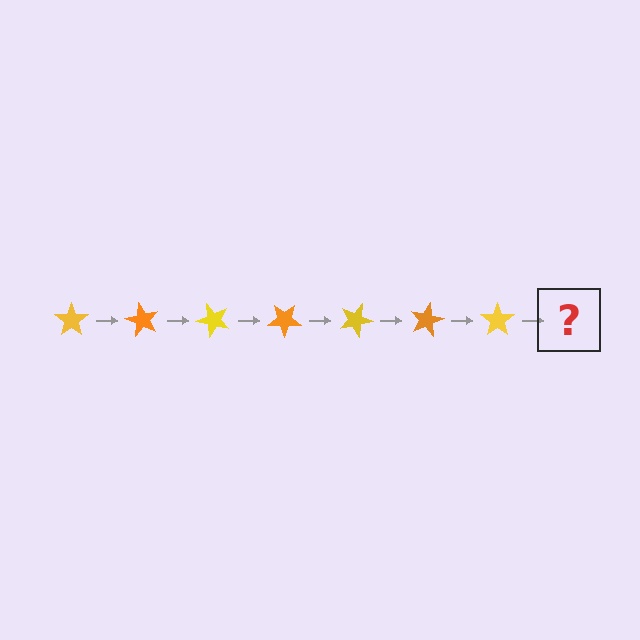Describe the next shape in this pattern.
It should be an orange star, rotated 420 degrees from the start.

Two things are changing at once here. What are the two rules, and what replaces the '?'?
The two rules are that it rotates 60 degrees each step and the color cycles through yellow and orange. The '?' should be an orange star, rotated 420 degrees from the start.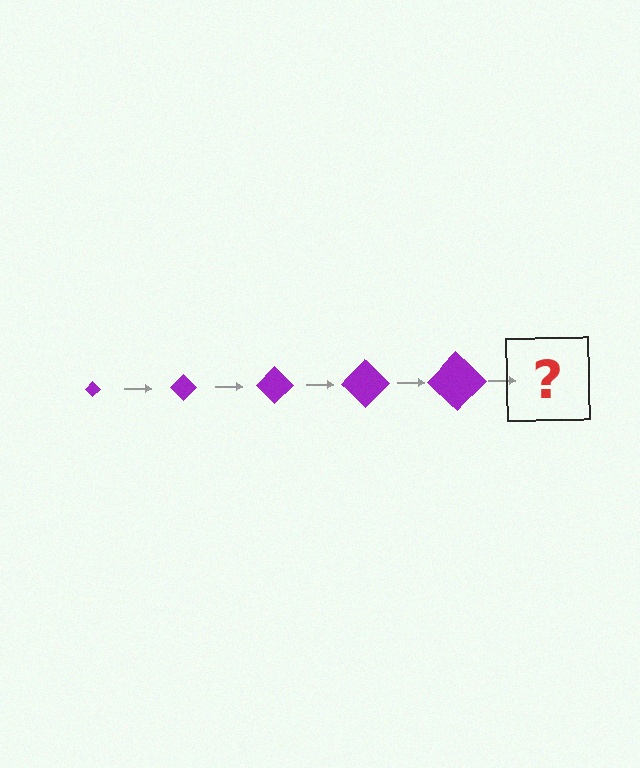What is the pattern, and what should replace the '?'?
The pattern is that the diamond gets progressively larger each step. The '?' should be a purple diamond, larger than the previous one.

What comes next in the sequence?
The next element should be a purple diamond, larger than the previous one.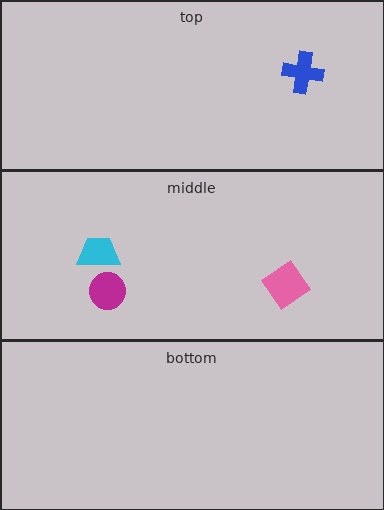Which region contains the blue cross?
The top region.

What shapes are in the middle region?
The pink diamond, the magenta circle, the cyan trapezoid.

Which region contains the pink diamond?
The middle region.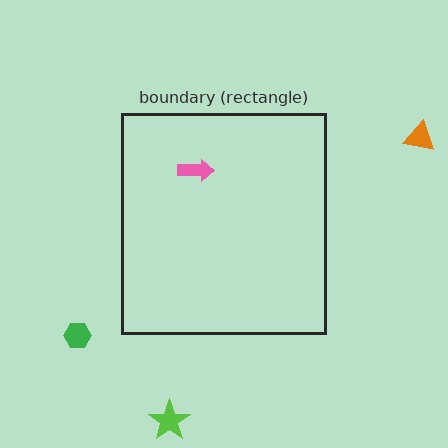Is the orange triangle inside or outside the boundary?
Outside.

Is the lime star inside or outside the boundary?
Outside.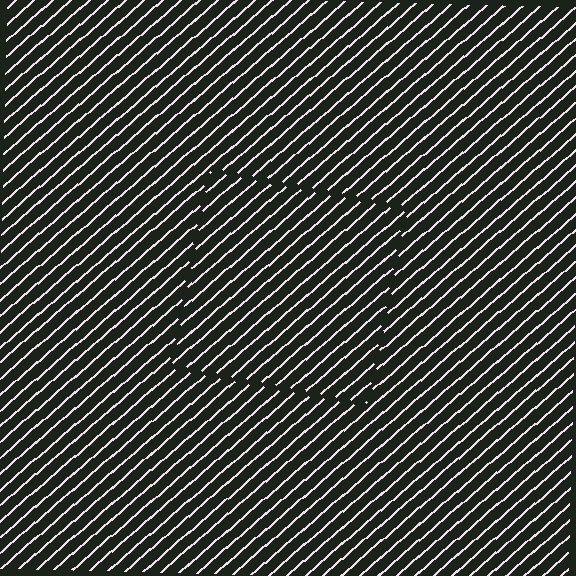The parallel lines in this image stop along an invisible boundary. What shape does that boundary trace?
An illusory square. The interior of the shape contains the same grating, shifted by half a period — the contour is defined by the phase discontinuity where line-ends from the inner and outer gratings abut.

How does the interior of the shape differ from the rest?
The interior of the shape contains the same grating, shifted by half a period — the contour is defined by the phase discontinuity where line-ends from the inner and outer gratings abut.